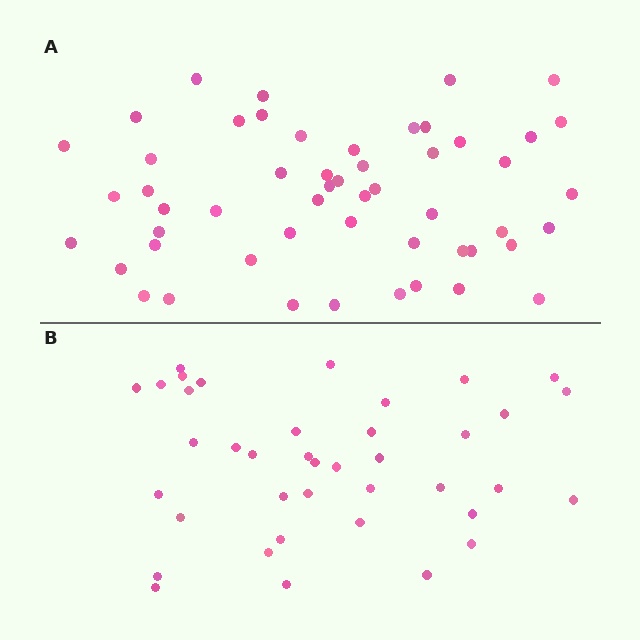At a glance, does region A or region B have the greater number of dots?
Region A (the top region) has more dots.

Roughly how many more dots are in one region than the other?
Region A has approximately 15 more dots than region B.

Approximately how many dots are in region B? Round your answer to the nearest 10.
About 40 dots. (The exact count is 39, which rounds to 40.)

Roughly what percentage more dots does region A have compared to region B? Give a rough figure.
About 35% more.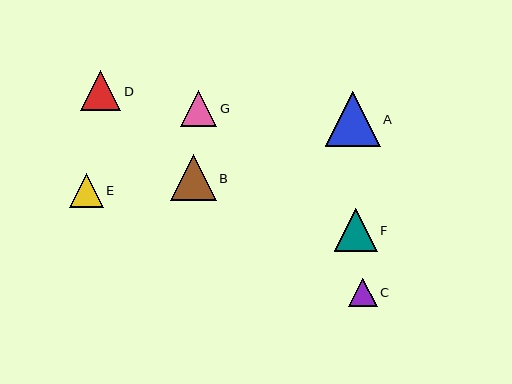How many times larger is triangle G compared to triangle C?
Triangle G is approximately 1.3 times the size of triangle C.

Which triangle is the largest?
Triangle A is the largest with a size of approximately 55 pixels.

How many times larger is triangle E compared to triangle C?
Triangle E is approximately 1.2 times the size of triangle C.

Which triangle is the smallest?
Triangle C is the smallest with a size of approximately 29 pixels.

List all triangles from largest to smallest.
From largest to smallest: A, B, F, D, G, E, C.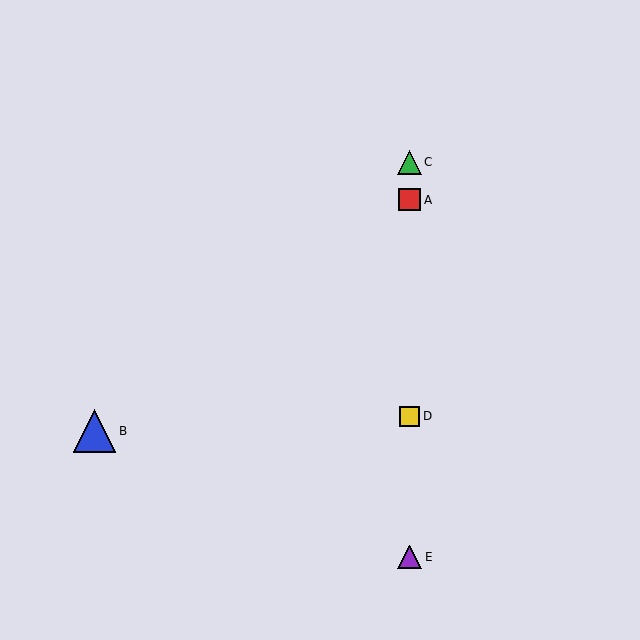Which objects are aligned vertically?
Objects A, C, D, E are aligned vertically.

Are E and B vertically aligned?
No, E is at x≈410 and B is at x≈95.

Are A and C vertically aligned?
Yes, both are at x≈410.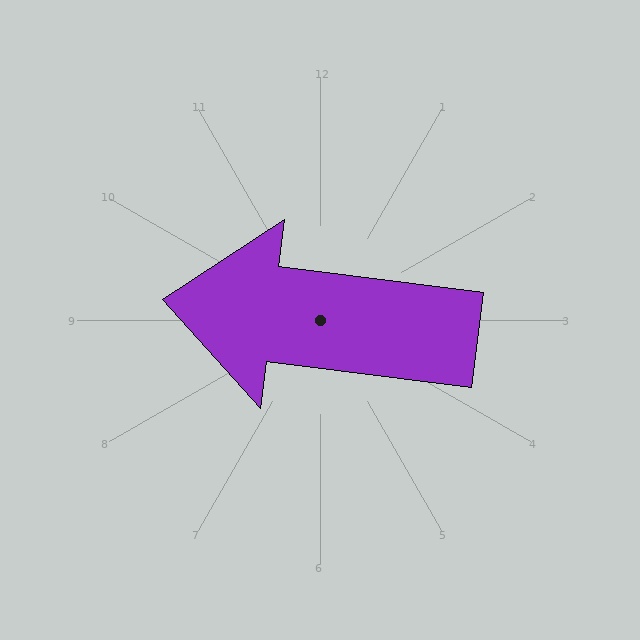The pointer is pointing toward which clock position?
Roughly 9 o'clock.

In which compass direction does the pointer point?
West.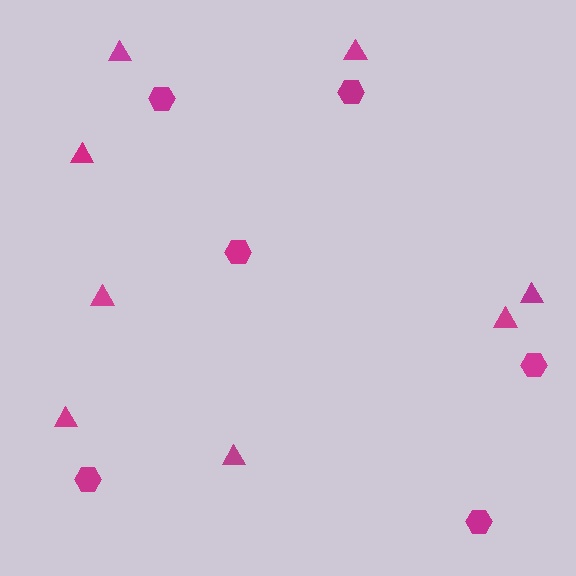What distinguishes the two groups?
There are 2 groups: one group of hexagons (6) and one group of triangles (8).